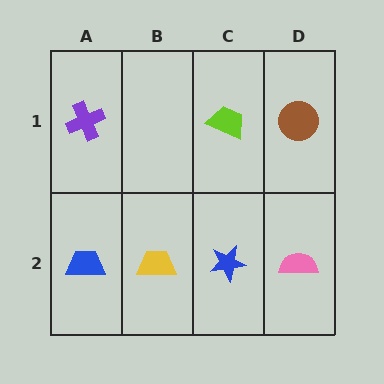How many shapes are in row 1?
3 shapes.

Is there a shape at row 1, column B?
No, that cell is empty.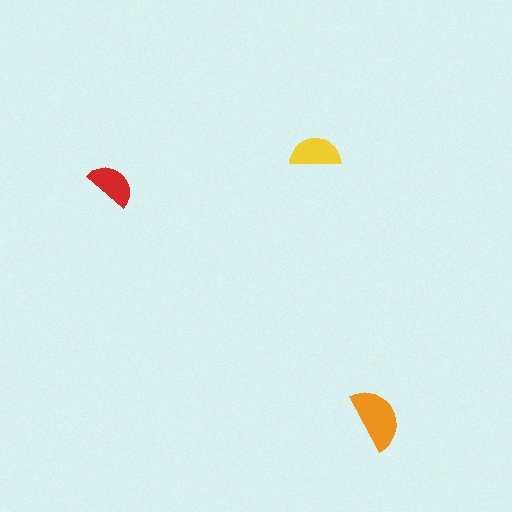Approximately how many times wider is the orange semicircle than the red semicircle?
About 1.5 times wider.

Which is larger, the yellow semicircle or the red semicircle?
The yellow one.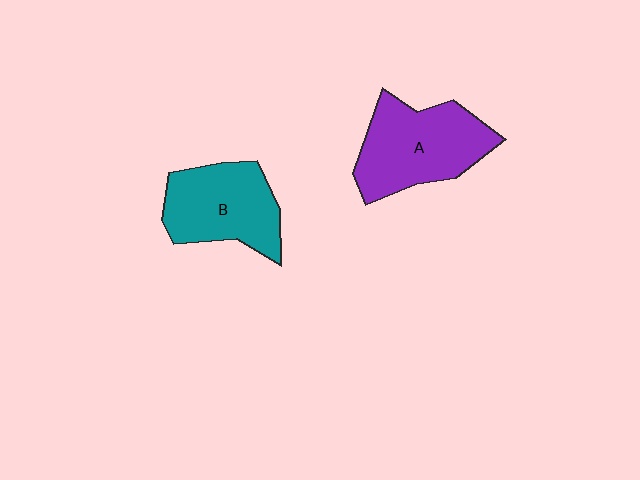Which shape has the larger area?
Shape A (purple).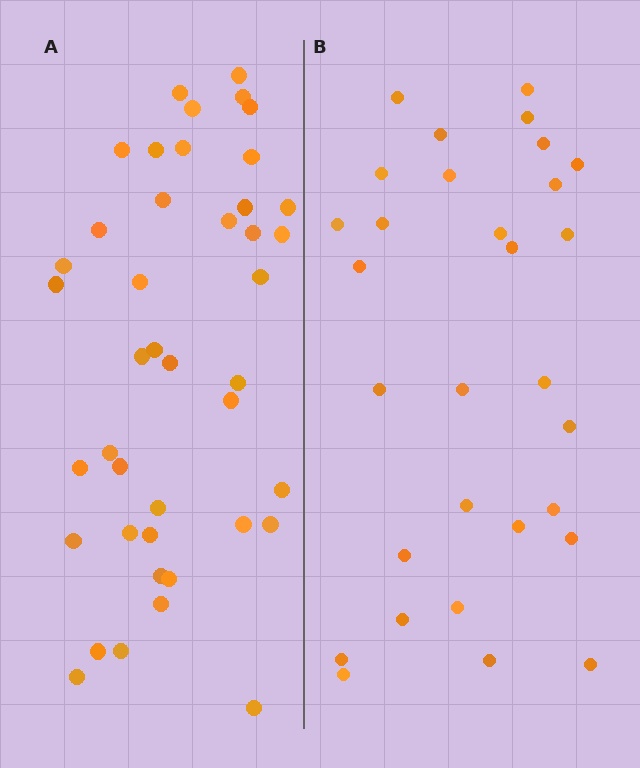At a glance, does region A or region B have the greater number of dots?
Region A (the left region) has more dots.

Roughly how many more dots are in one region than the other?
Region A has roughly 12 or so more dots than region B.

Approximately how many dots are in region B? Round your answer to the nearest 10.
About 30 dots.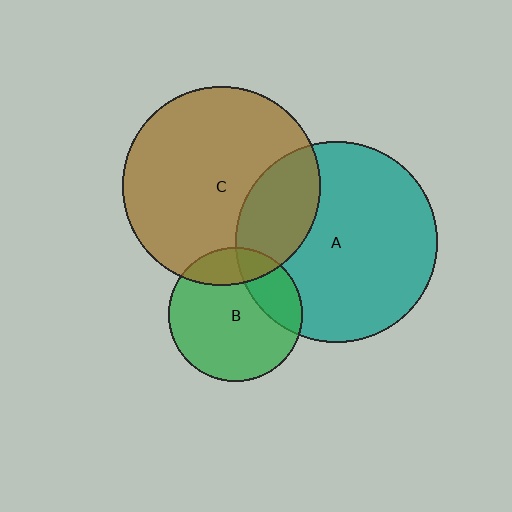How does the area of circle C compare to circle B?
Approximately 2.2 times.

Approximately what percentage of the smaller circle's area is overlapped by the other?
Approximately 25%.